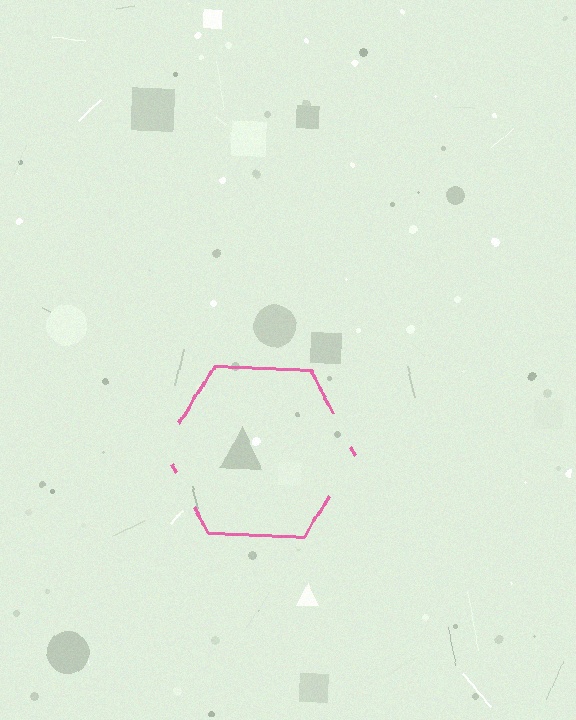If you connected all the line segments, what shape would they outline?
They would outline a hexagon.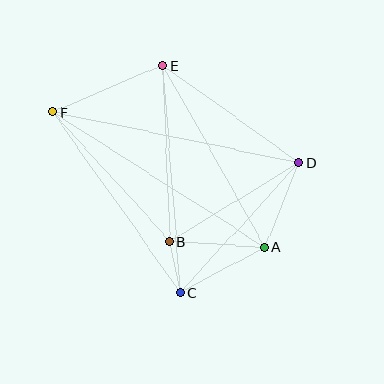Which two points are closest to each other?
Points B and C are closest to each other.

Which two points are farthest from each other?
Points D and F are farthest from each other.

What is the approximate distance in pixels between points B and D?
The distance between B and D is approximately 151 pixels.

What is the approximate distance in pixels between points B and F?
The distance between B and F is approximately 175 pixels.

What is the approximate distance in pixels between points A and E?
The distance between A and E is approximately 208 pixels.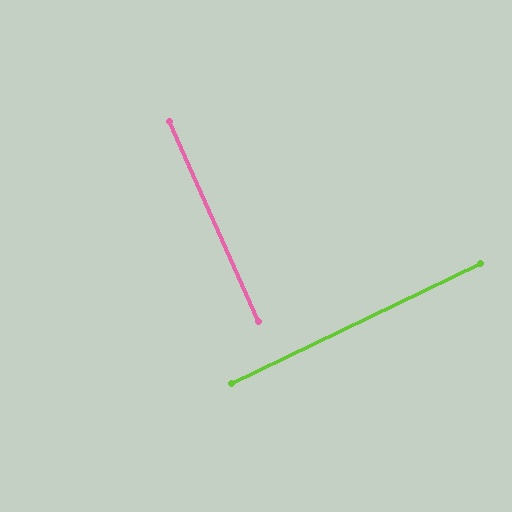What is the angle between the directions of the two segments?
Approximately 88 degrees.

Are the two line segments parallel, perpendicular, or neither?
Perpendicular — they meet at approximately 88°.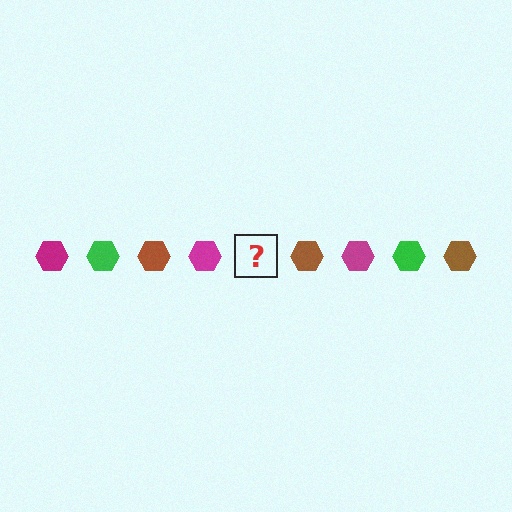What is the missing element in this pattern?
The missing element is a green hexagon.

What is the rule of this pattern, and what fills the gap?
The rule is that the pattern cycles through magenta, green, brown hexagons. The gap should be filled with a green hexagon.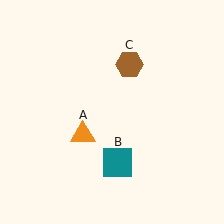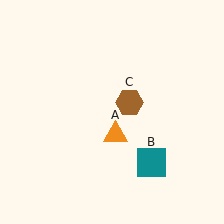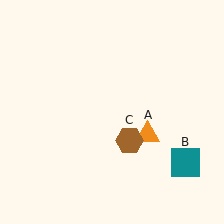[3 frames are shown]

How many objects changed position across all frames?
3 objects changed position: orange triangle (object A), teal square (object B), brown hexagon (object C).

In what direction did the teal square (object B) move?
The teal square (object B) moved right.